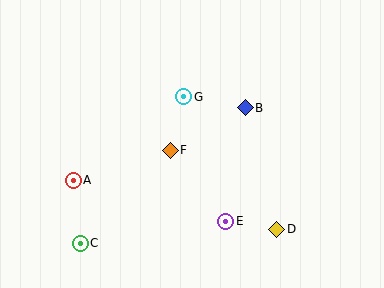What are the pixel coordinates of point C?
Point C is at (80, 243).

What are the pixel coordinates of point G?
Point G is at (184, 97).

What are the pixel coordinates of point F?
Point F is at (170, 150).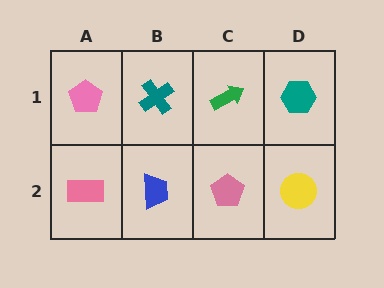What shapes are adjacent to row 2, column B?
A teal cross (row 1, column B), a pink rectangle (row 2, column A), a pink pentagon (row 2, column C).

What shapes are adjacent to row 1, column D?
A yellow circle (row 2, column D), a green arrow (row 1, column C).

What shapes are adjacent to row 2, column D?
A teal hexagon (row 1, column D), a pink pentagon (row 2, column C).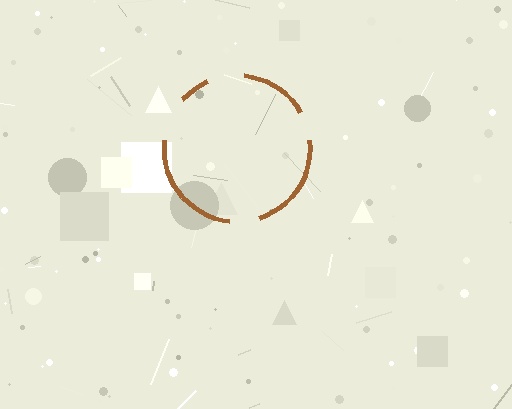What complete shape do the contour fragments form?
The contour fragments form a circle.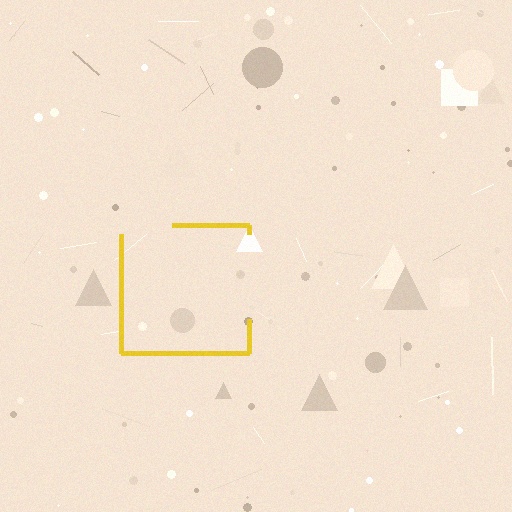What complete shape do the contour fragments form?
The contour fragments form a square.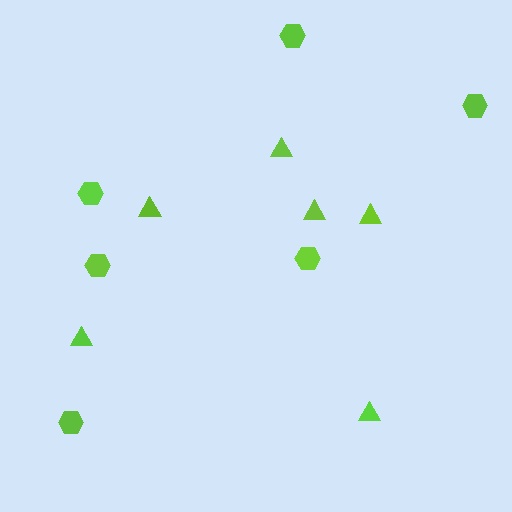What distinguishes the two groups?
There are 2 groups: one group of triangles (6) and one group of hexagons (6).